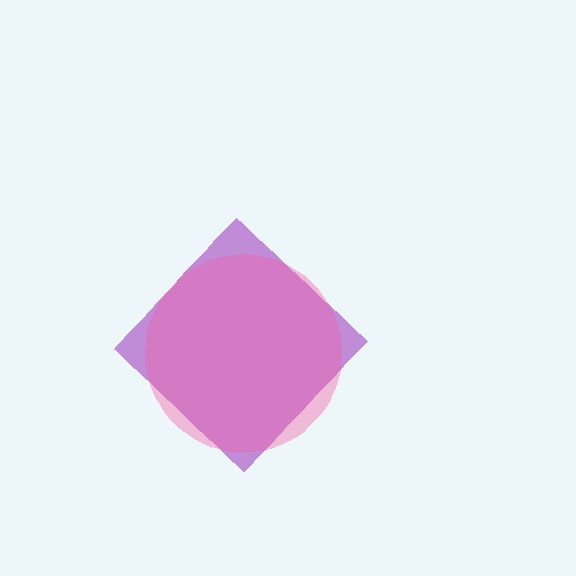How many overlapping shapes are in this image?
There are 2 overlapping shapes in the image.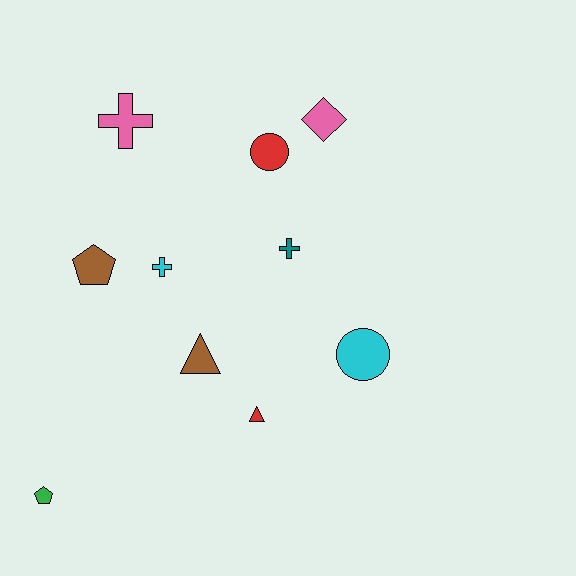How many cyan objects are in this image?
There are 2 cyan objects.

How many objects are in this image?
There are 10 objects.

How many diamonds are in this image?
There is 1 diamond.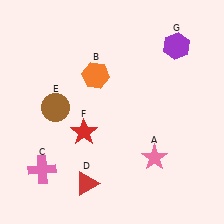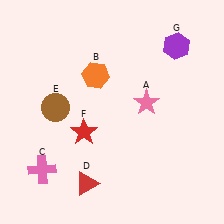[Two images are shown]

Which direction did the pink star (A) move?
The pink star (A) moved up.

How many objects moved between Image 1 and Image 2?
1 object moved between the two images.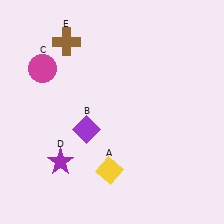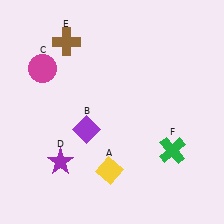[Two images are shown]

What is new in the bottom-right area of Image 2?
A green cross (F) was added in the bottom-right area of Image 2.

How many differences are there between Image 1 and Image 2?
There is 1 difference between the two images.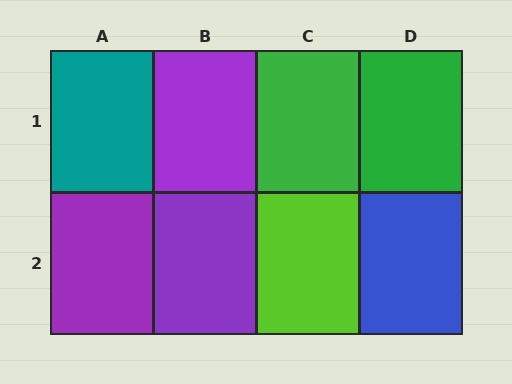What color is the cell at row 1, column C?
Green.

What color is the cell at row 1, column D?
Green.